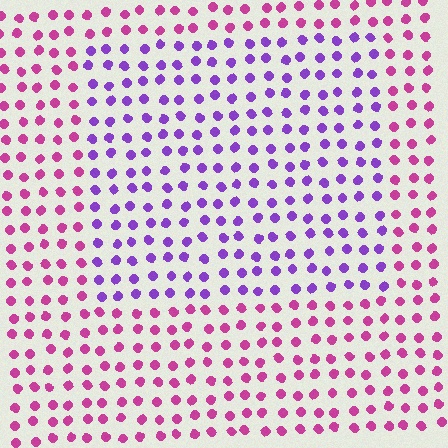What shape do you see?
I see a rectangle.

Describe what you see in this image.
The image is filled with small magenta elements in a uniform arrangement. A rectangle-shaped region is visible where the elements are tinted to a slightly different hue, forming a subtle color boundary.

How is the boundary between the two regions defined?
The boundary is defined purely by a slight shift in hue (about 47 degrees). Spacing, size, and orientation are identical on both sides.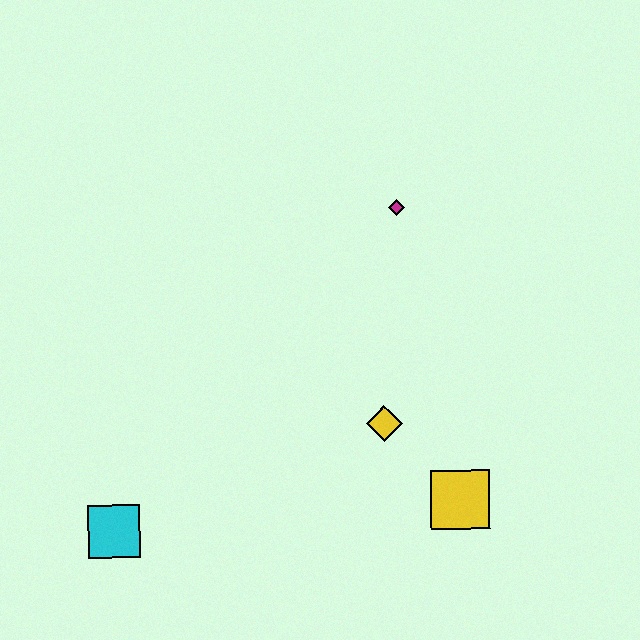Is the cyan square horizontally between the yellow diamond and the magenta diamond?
No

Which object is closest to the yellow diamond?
The yellow square is closest to the yellow diamond.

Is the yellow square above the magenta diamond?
No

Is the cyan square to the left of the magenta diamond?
Yes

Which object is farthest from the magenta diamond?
The cyan square is farthest from the magenta diamond.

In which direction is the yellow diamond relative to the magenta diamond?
The yellow diamond is below the magenta diamond.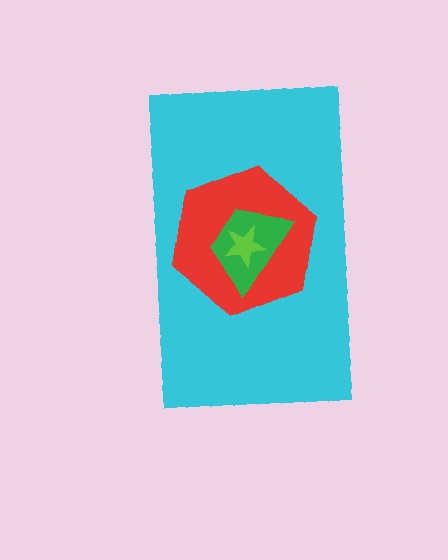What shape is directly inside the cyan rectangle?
The red hexagon.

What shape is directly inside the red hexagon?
The green trapezoid.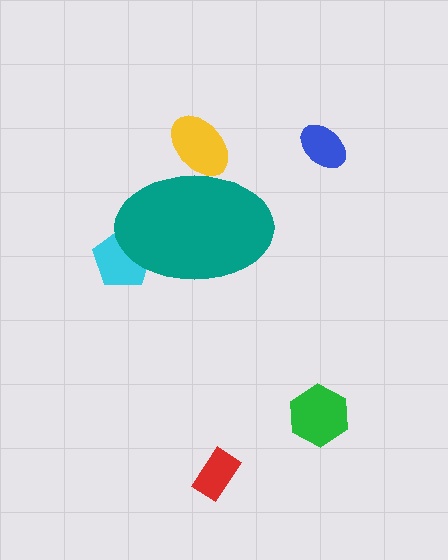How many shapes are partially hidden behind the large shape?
2 shapes are partially hidden.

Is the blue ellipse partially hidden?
No, the blue ellipse is fully visible.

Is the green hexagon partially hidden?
No, the green hexagon is fully visible.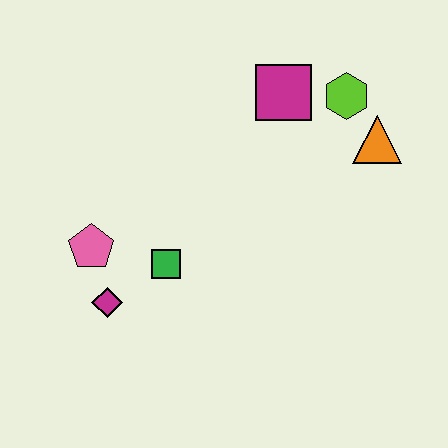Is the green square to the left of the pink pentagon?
No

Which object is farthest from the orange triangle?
The magenta diamond is farthest from the orange triangle.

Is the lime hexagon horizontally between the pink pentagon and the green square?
No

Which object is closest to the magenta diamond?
The pink pentagon is closest to the magenta diamond.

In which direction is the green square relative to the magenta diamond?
The green square is to the right of the magenta diamond.